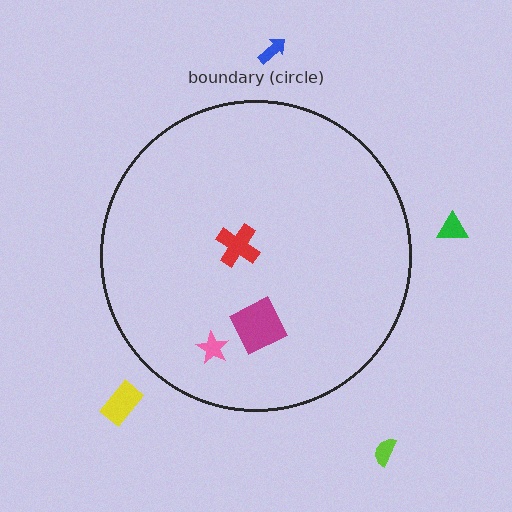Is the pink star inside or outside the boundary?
Inside.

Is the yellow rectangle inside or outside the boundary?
Outside.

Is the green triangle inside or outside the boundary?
Outside.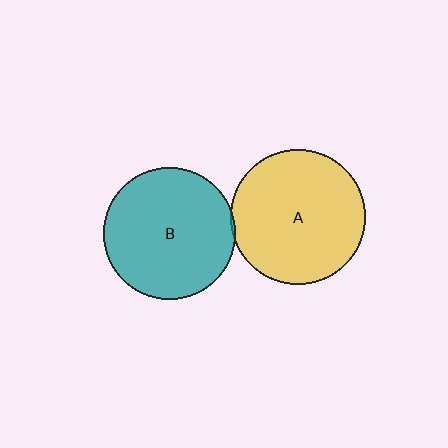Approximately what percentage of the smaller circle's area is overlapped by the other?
Approximately 5%.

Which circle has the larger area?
Circle A (yellow).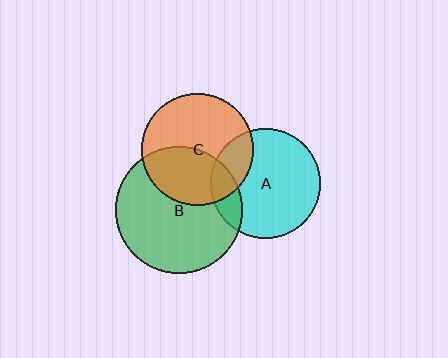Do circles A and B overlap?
Yes.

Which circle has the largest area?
Circle B (green).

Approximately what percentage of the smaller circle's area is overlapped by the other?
Approximately 15%.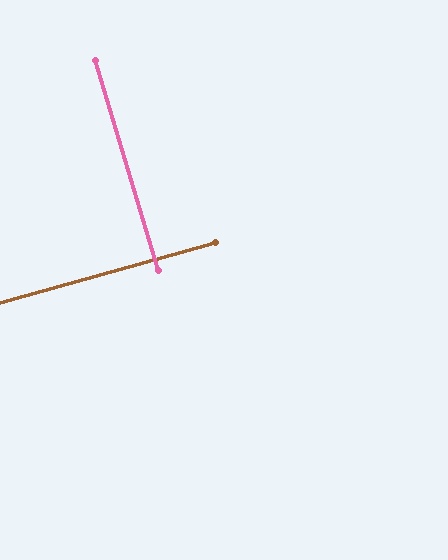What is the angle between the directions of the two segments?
Approximately 89 degrees.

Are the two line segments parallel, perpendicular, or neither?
Perpendicular — they meet at approximately 89°.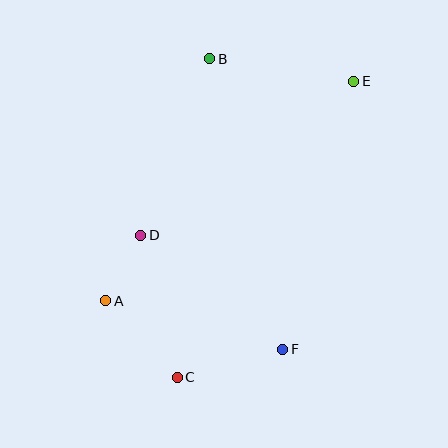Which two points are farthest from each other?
Points C and E are farthest from each other.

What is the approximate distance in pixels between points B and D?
The distance between B and D is approximately 190 pixels.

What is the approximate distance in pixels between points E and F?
The distance between E and F is approximately 277 pixels.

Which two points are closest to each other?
Points A and D are closest to each other.